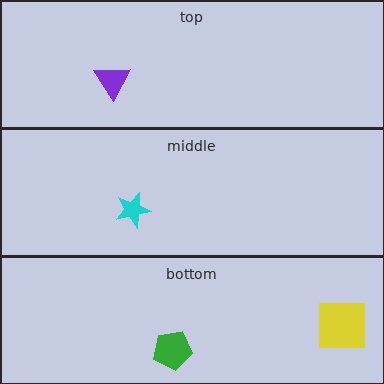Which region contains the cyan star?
The middle region.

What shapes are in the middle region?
The cyan star.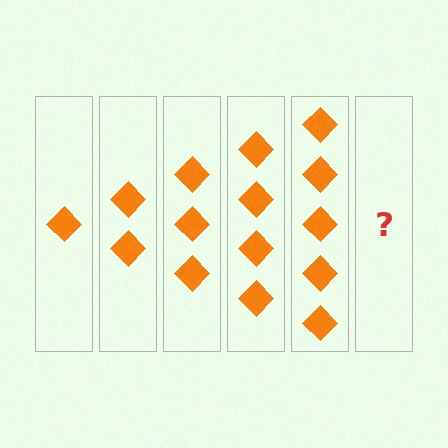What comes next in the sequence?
The next element should be 6 diamonds.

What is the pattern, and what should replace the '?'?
The pattern is that each step adds one more diamond. The '?' should be 6 diamonds.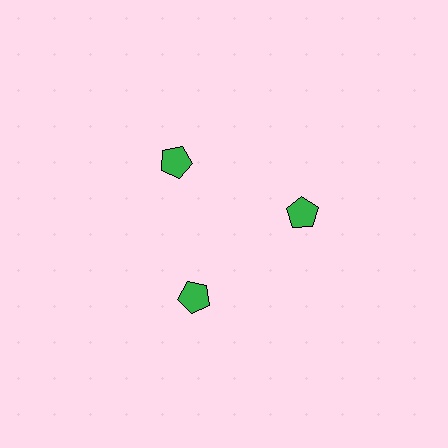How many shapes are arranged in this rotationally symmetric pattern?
There are 3 shapes, arranged in 3 groups of 1.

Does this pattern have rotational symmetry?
Yes, this pattern has 3-fold rotational symmetry. It looks the same after rotating 120 degrees around the center.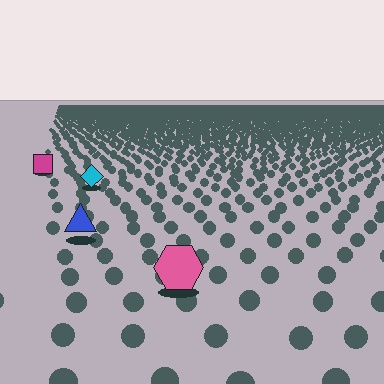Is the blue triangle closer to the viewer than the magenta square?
Yes. The blue triangle is closer — you can tell from the texture gradient: the ground texture is coarser near it.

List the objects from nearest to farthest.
From nearest to farthest: the pink hexagon, the blue triangle, the cyan diamond, the magenta square.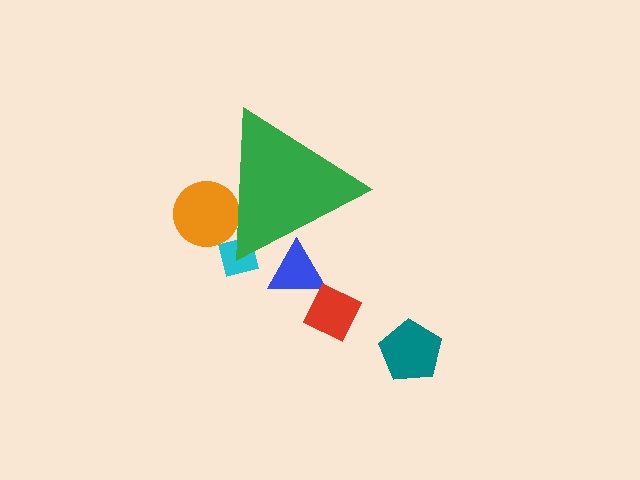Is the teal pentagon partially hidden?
No, the teal pentagon is fully visible.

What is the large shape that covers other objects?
A green triangle.